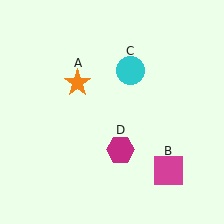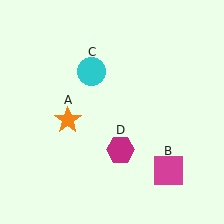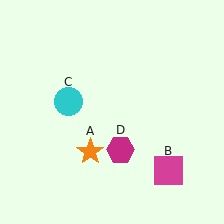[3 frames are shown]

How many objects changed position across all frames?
2 objects changed position: orange star (object A), cyan circle (object C).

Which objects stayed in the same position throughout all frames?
Magenta square (object B) and magenta hexagon (object D) remained stationary.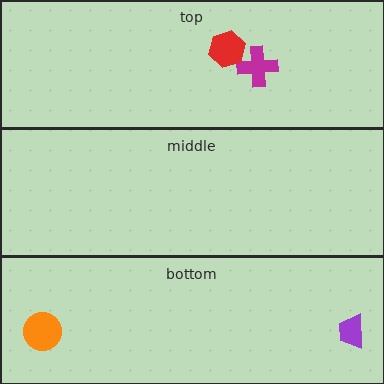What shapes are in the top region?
The magenta cross, the red hexagon.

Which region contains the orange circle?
The bottom region.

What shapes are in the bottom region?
The purple trapezoid, the orange circle.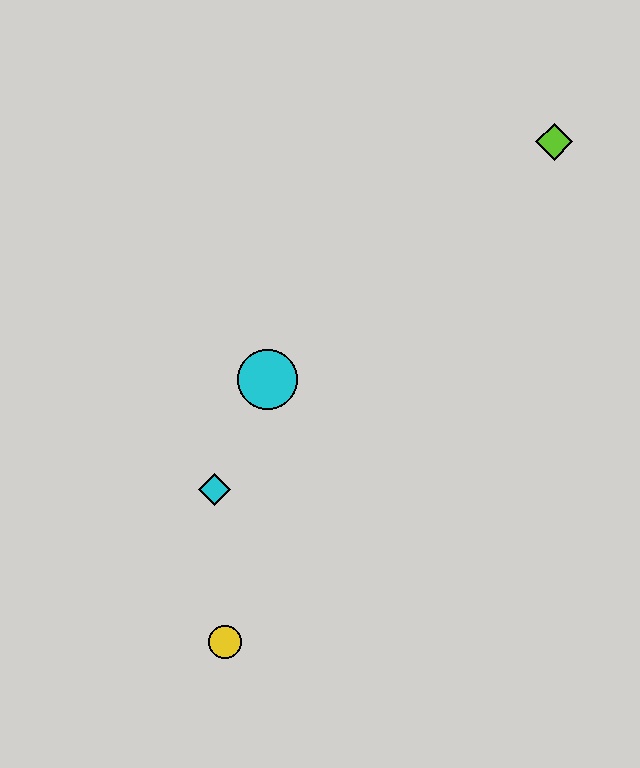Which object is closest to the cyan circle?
The cyan diamond is closest to the cyan circle.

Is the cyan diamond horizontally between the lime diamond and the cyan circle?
No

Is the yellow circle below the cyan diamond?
Yes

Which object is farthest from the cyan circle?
The lime diamond is farthest from the cyan circle.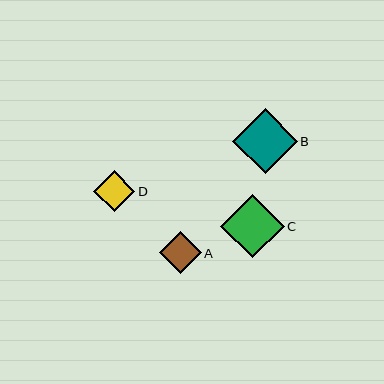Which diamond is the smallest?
Diamond D is the smallest with a size of approximately 41 pixels.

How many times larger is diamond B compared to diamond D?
Diamond B is approximately 1.6 times the size of diamond D.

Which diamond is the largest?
Diamond B is the largest with a size of approximately 64 pixels.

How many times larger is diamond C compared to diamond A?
Diamond C is approximately 1.5 times the size of diamond A.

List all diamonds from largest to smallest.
From largest to smallest: B, C, A, D.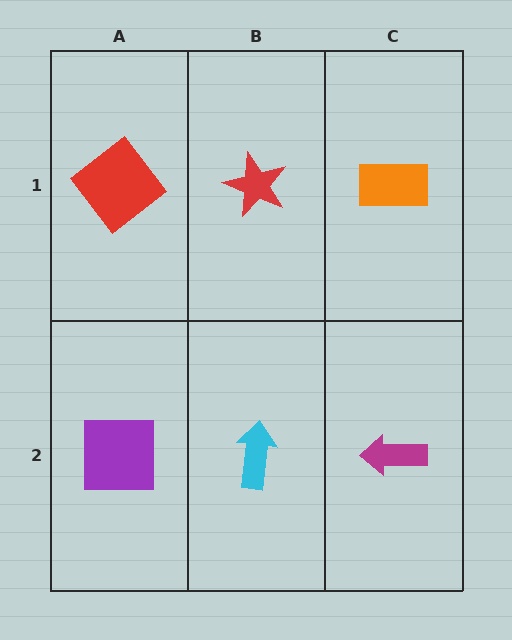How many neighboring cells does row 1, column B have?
3.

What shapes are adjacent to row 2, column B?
A red star (row 1, column B), a purple square (row 2, column A), a magenta arrow (row 2, column C).